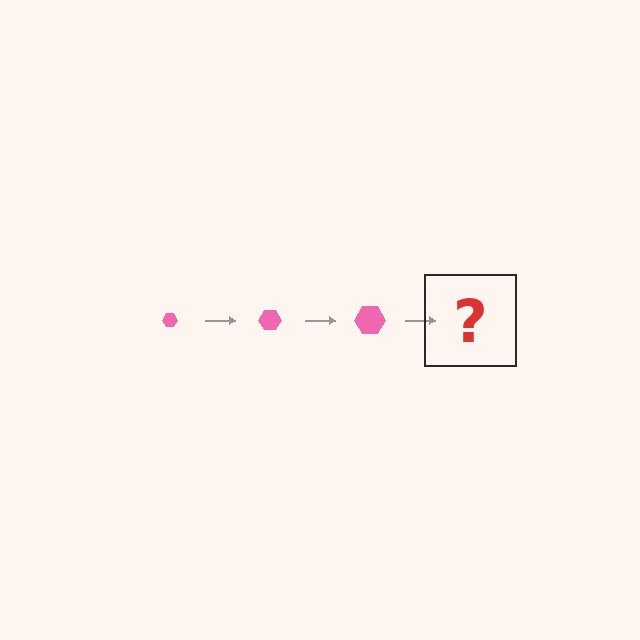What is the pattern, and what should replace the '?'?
The pattern is that the hexagon gets progressively larger each step. The '?' should be a pink hexagon, larger than the previous one.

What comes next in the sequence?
The next element should be a pink hexagon, larger than the previous one.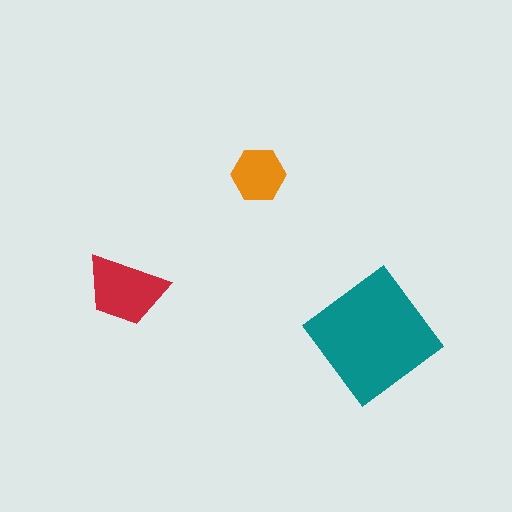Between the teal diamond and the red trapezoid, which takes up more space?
The teal diamond.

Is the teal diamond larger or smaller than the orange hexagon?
Larger.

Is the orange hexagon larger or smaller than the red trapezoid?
Smaller.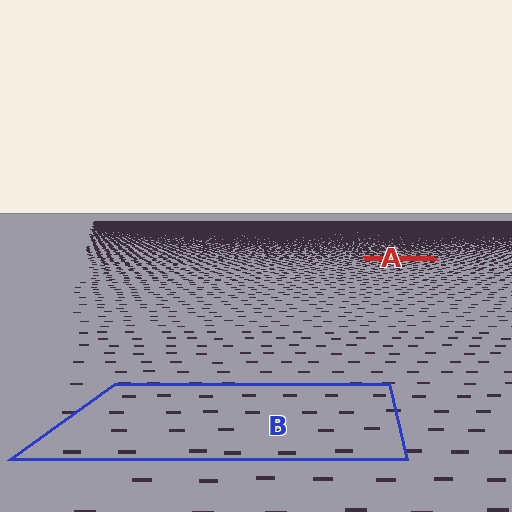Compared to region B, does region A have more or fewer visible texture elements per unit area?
Region A has more texture elements per unit area — they are packed more densely because it is farther away.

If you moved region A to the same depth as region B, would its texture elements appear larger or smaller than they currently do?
They would appear larger. At a closer depth, the same texture elements are projected at a bigger on-screen size.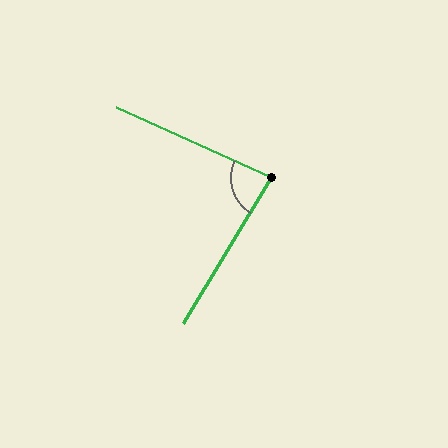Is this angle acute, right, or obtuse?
It is acute.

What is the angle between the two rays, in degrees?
Approximately 83 degrees.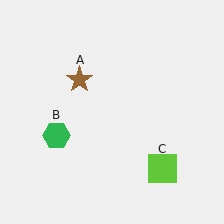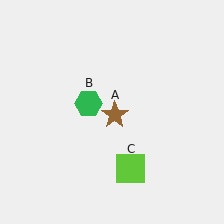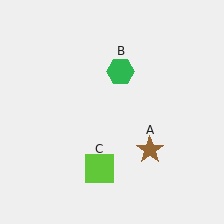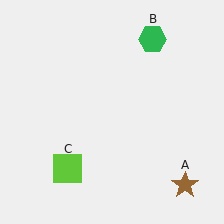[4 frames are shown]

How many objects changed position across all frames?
3 objects changed position: brown star (object A), green hexagon (object B), lime square (object C).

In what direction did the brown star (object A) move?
The brown star (object A) moved down and to the right.